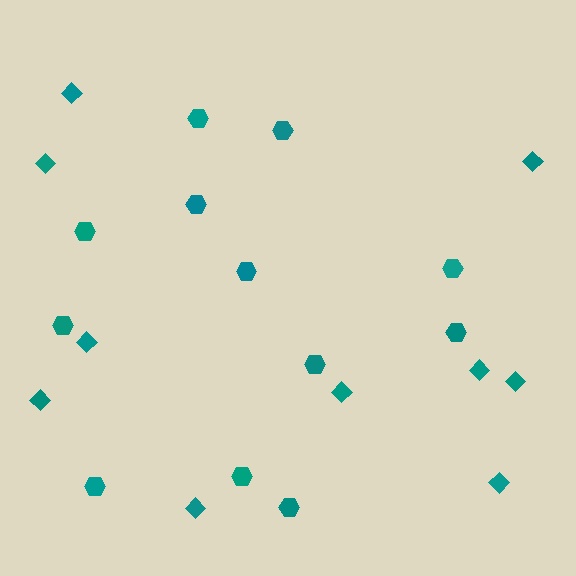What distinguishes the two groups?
There are 2 groups: one group of hexagons (12) and one group of diamonds (10).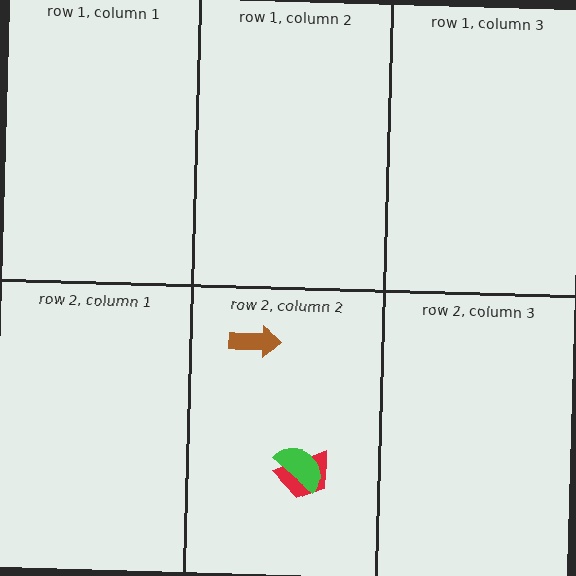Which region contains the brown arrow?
The row 2, column 2 region.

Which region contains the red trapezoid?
The row 2, column 2 region.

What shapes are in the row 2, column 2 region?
The brown arrow, the red trapezoid, the green semicircle.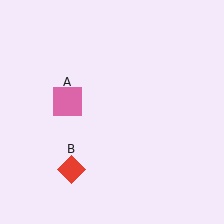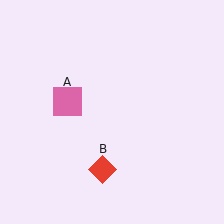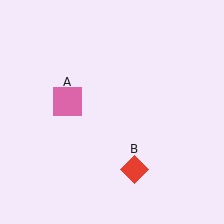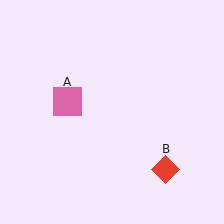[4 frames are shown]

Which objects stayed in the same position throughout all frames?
Pink square (object A) remained stationary.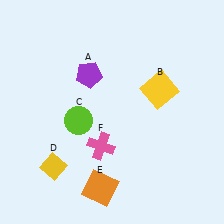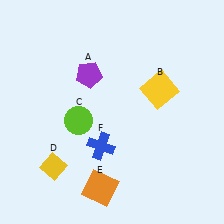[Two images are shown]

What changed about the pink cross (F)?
In Image 1, F is pink. In Image 2, it changed to blue.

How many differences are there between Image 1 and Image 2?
There is 1 difference between the two images.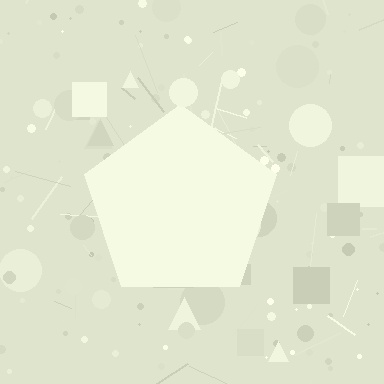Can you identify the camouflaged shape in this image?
The camouflaged shape is a pentagon.